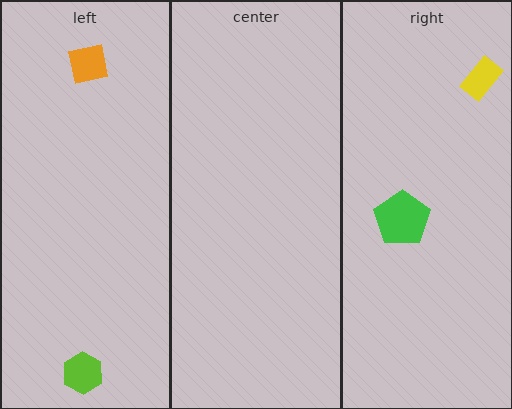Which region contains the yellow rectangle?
The right region.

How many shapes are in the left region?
2.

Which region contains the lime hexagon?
The left region.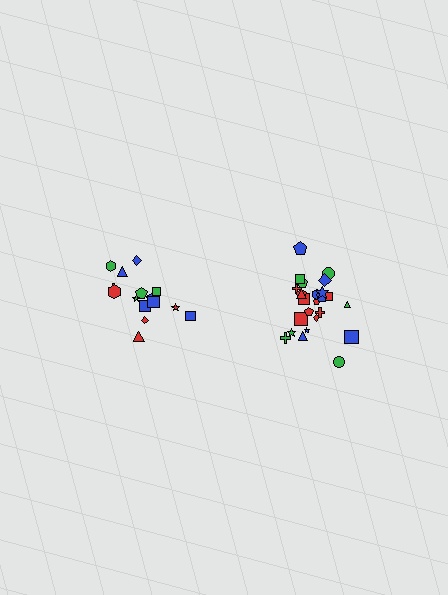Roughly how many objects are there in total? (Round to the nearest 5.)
Roughly 40 objects in total.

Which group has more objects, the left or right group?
The right group.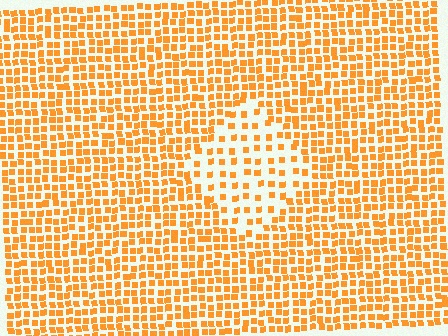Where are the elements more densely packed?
The elements are more densely packed outside the diamond boundary.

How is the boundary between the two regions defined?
The boundary is defined by a change in element density (approximately 2.1x ratio). All elements are the same color, size, and shape.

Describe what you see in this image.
The image contains small orange elements arranged at two different densities. A diamond-shaped region is visible where the elements are less densely packed than the surrounding area.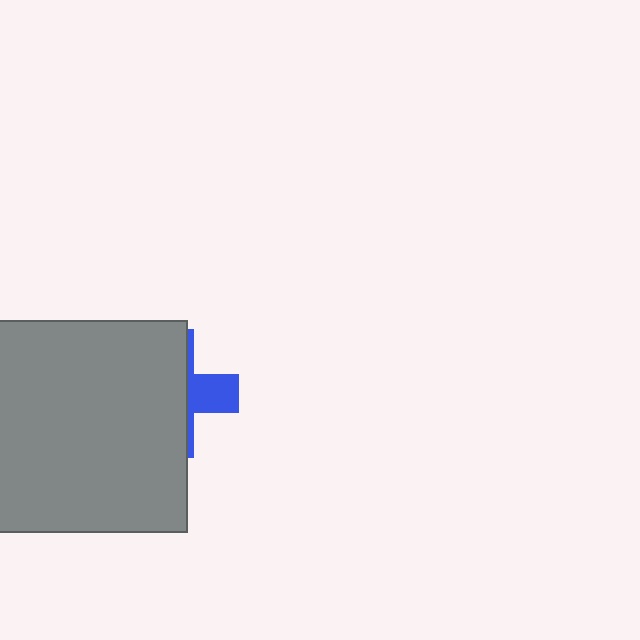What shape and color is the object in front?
The object in front is a gray square.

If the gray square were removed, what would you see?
You would see the complete blue cross.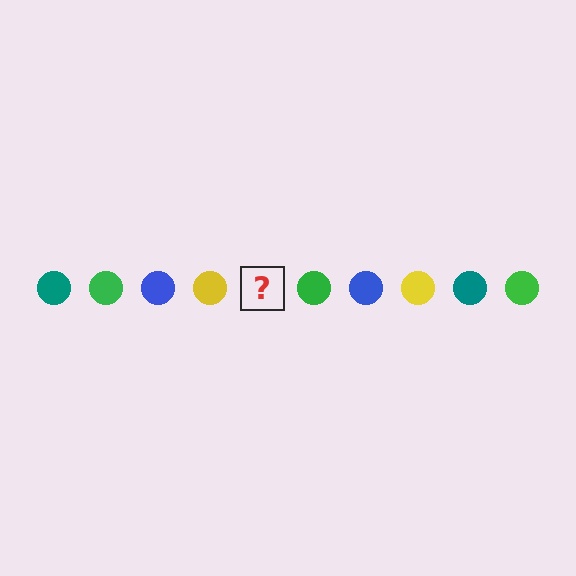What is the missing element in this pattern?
The missing element is a teal circle.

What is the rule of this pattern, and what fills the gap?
The rule is that the pattern cycles through teal, green, blue, yellow circles. The gap should be filled with a teal circle.